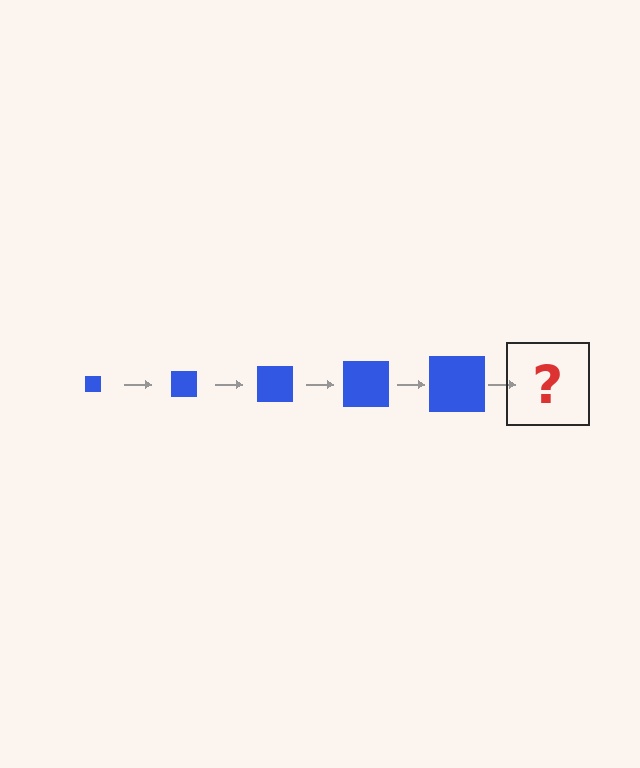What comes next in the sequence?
The next element should be a blue square, larger than the previous one.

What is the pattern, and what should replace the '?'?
The pattern is that the square gets progressively larger each step. The '?' should be a blue square, larger than the previous one.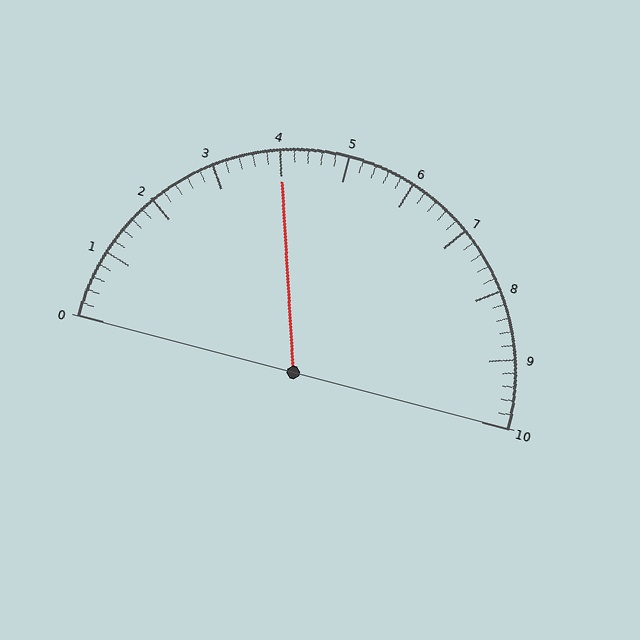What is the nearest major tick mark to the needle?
The nearest major tick mark is 4.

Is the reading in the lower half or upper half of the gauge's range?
The reading is in the lower half of the range (0 to 10).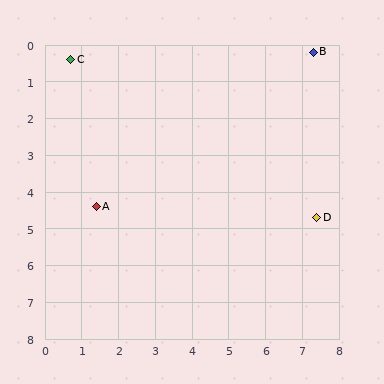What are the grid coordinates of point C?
Point C is at approximately (0.7, 0.4).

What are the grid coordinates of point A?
Point A is at approximately (1.4, 4.4).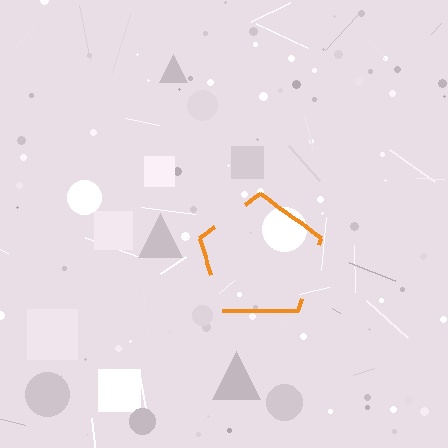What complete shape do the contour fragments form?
The contour fragments form a pentagon.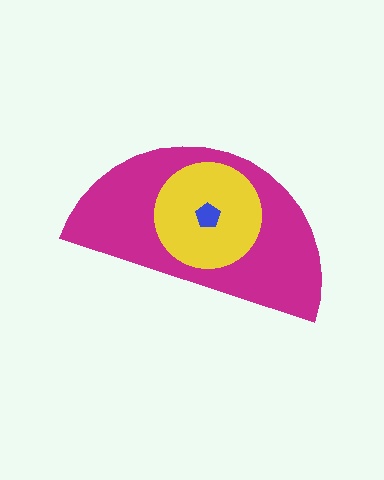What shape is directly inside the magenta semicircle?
The yellow circle.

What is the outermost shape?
The magenta semicircle.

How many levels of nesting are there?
3.